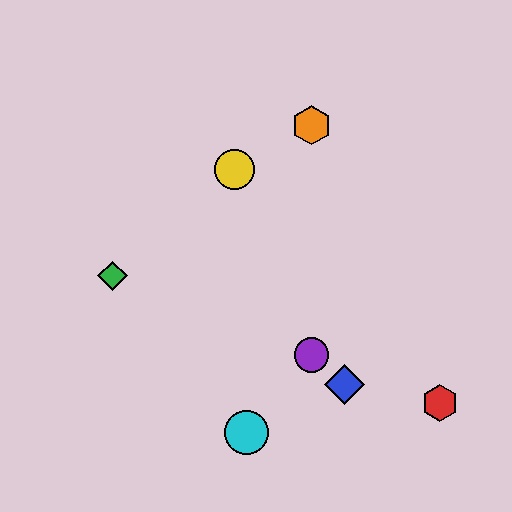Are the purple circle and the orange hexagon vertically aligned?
Yes, both are at x≈312.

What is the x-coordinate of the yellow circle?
The yellow circle is at x≈235.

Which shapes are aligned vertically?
The purple circle, the orange hexagon are aligned vertically.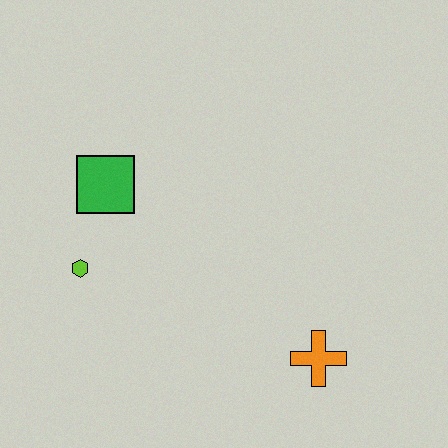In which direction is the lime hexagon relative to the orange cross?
The lime hexagon is to the left of the orange cross.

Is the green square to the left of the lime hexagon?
No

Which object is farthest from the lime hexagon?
The orange cross is farthest from the lime hexagon.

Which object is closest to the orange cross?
The lime hexagon is closest to the orange cross.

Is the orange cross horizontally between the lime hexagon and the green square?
No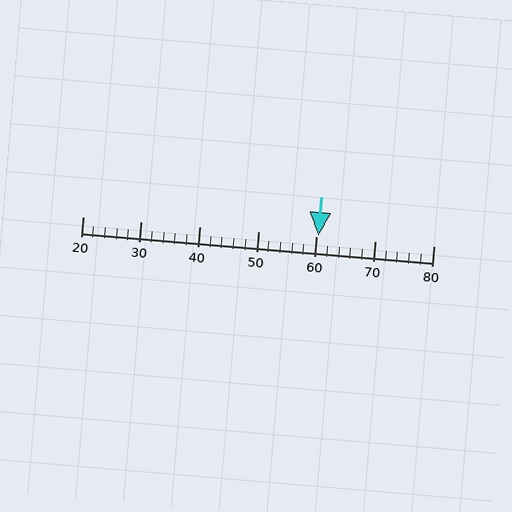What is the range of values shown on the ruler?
The ruler shows values from 20 to 80.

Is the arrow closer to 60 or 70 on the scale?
The arrow is closer to 60.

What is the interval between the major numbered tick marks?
The major tick marks are spaced 10 units apart.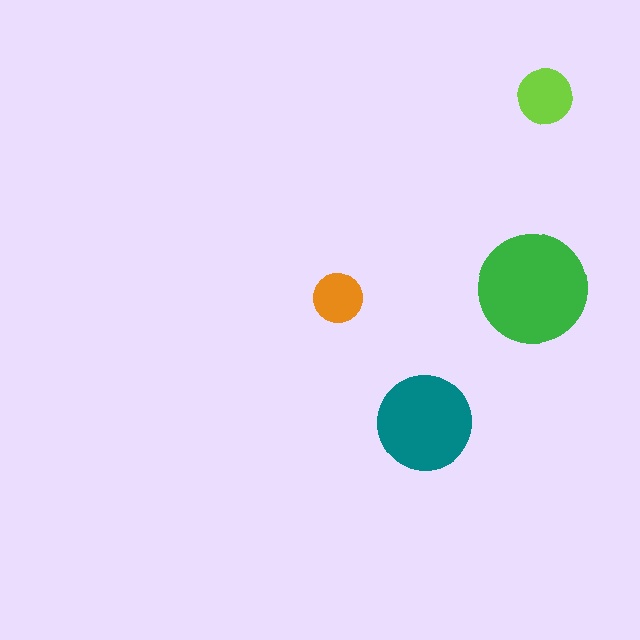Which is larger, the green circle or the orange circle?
The green one.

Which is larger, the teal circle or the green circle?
The green one.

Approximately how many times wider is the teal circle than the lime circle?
About 1.5 times wider.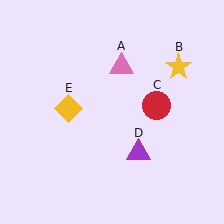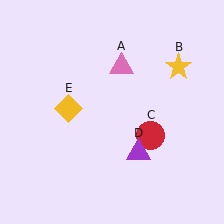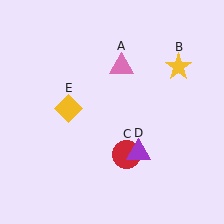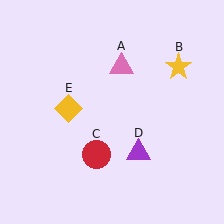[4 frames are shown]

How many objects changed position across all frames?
1 object changed position: red circle (object C).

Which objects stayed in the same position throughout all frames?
Pink triangle (object A) and yellow star (object B) and purple triangle (object D) and yellow diamond (object E) remained stationary.